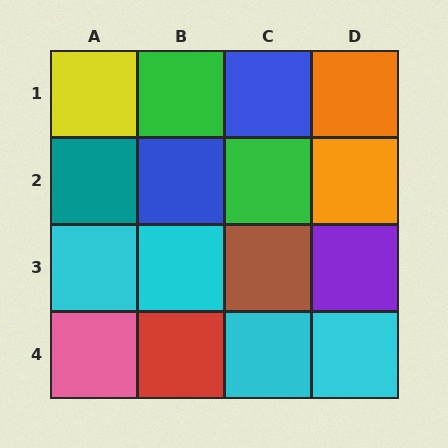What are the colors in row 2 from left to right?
Teal, blue, green, orange.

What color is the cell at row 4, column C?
Cyan.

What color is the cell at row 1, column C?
Blue.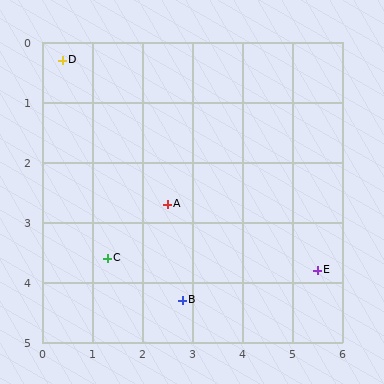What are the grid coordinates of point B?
Point B is at approximately (2.8, 4.3).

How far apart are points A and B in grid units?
Points A and B are about 1.6 grid units apart.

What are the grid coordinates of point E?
Point E is at approximately (5.5, 3.8).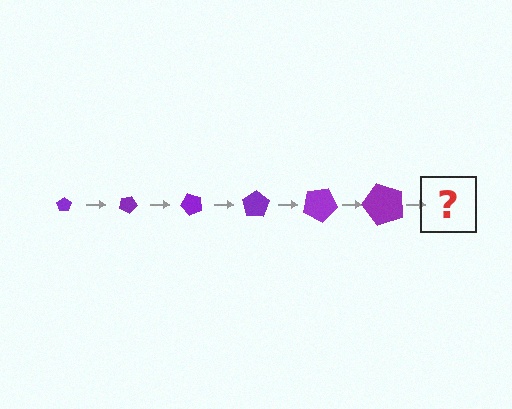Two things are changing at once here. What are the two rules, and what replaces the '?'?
The two rules are that the pentagon grows larger each step and it rotates 25 degrees each step. The '?' should be a pentagon, larger than the previous one and rotated 150 degrees from the start.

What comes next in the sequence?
The next element should be a pentagon, larger than the previous one and rotated 150 degrees from the start.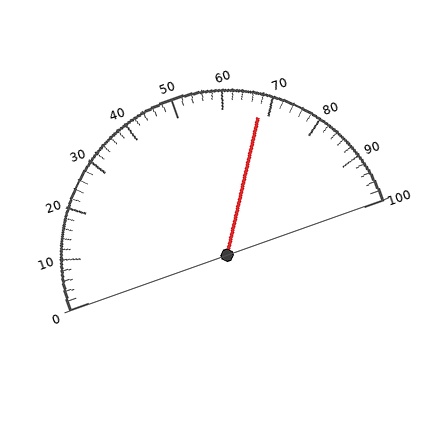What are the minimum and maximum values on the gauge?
The gauge ranges from 0 to 100.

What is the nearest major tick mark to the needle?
The nearest major tick mark is 70.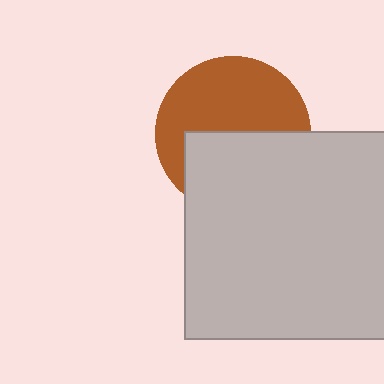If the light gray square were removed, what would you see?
You would see the complete brown circle.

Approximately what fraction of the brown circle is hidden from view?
Roughly 45% of the brown circle is hidden behind the light gray square.